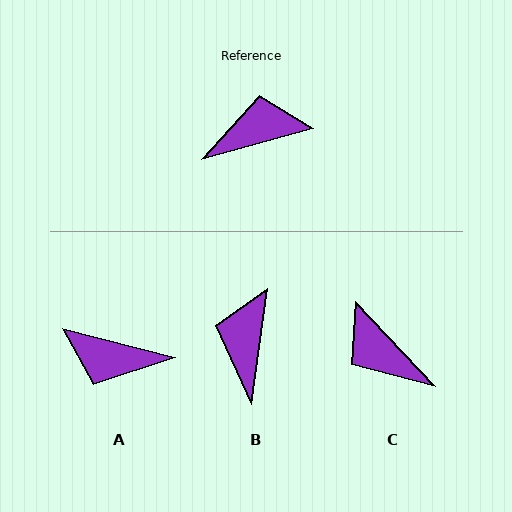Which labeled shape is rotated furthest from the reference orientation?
A, about 150 degrees away.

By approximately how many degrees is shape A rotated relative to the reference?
Approximately 150 degrees counter-clockwise.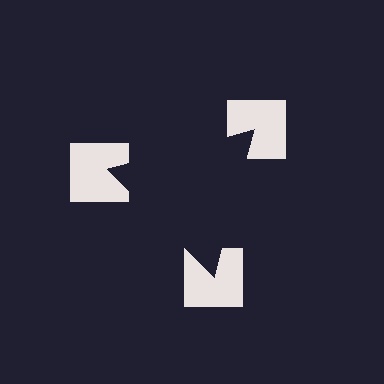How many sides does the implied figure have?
3 sides.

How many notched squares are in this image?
There are 3 — one at each vertex of the illusory triangle.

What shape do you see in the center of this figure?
An illusory triangle — its edges are inferred from the aligned wedge cuts in the notched squares, not physically drawn.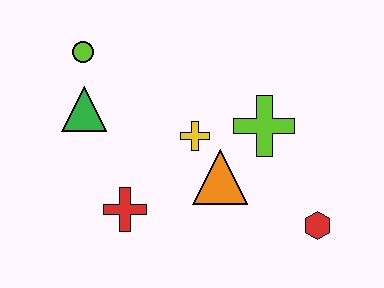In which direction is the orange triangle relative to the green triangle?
The orange triangle is to the right of the green triangle.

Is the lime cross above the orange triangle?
Yes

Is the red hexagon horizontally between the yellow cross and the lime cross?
No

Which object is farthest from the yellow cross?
The red hexagon is farthest from the yellow cross.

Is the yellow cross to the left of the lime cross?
Yes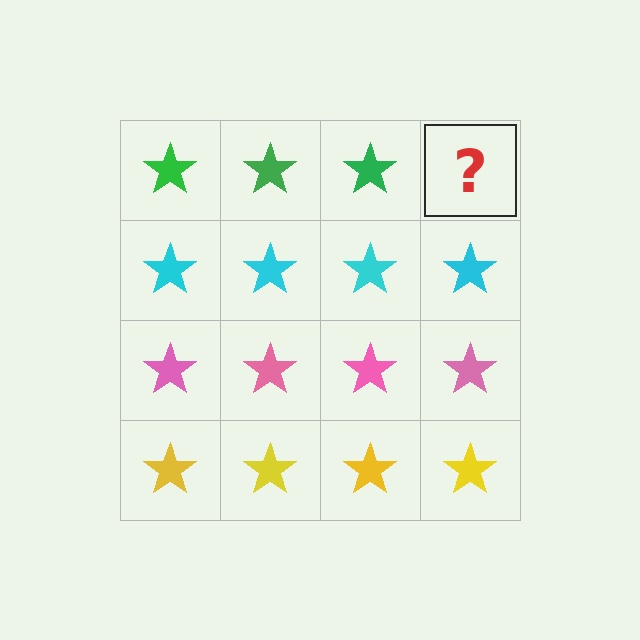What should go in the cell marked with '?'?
The missing cell should contain a green star.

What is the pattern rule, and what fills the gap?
The rule is that each row has a consistent color. The gap should be filled with a green star.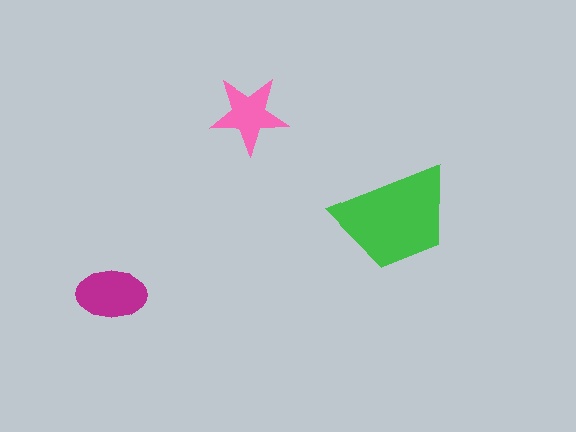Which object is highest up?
The pink star is topmost.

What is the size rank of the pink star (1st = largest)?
3rd.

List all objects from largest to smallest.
The green trapezoid, the magenta ellipse, the pink star.